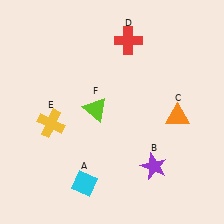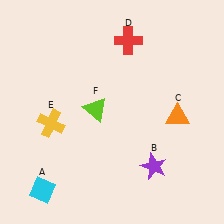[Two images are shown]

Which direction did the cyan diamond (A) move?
The cyan diamond (A) moved left.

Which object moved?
The cyan diamond (A) moved left.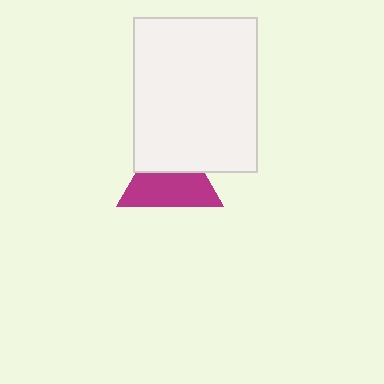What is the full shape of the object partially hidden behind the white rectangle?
The partially hidden object is a magenta triangle.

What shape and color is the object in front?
The object in front is a white rectangle.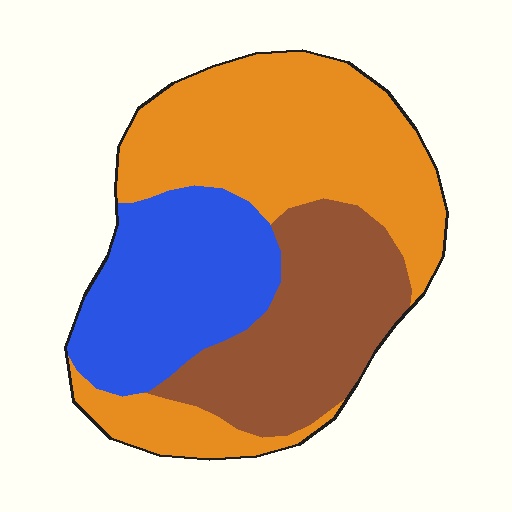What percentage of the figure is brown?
Brown covers around 30% of the figure.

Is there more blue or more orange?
Orange.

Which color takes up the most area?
Orange, at roughly 45%.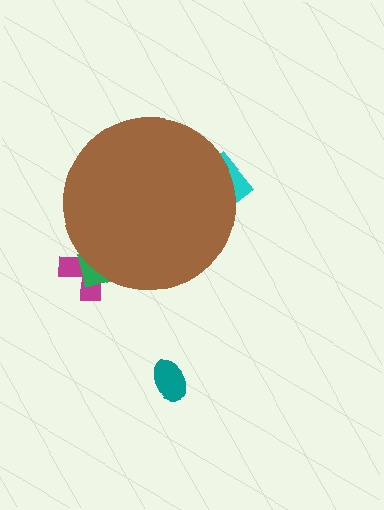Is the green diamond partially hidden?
Yes, the green diamond is partially hidden behind the brown circle.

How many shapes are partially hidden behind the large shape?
3 shapes are partially hidden.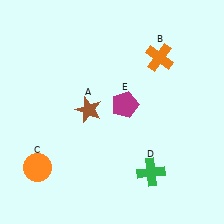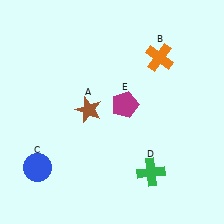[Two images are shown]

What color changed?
The circle (C) changed from orange in Image 1 to blue in Image 2.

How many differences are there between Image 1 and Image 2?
There is 1 difference between the two images.